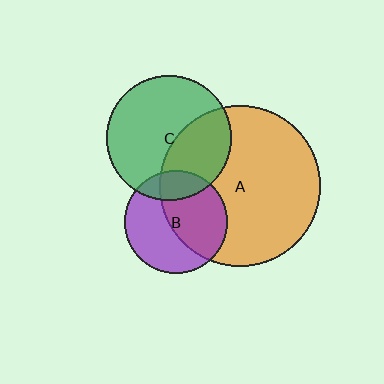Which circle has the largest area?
Circle A (orange).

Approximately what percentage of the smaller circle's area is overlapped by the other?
Approximately 35%.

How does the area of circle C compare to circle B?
Approximately 1.5 times.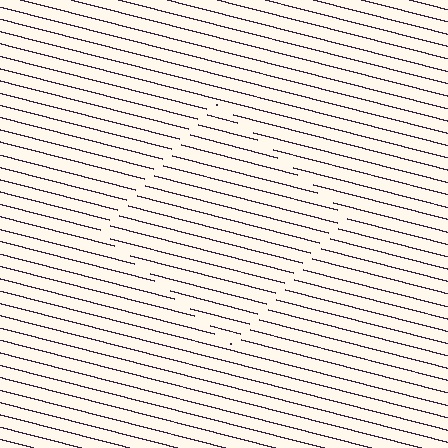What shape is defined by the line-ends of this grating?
An illusory square. The interior of the shape contains the same grating, shifted by half a period — the contour is defined by the phase discontinuity where line-ends from the inner and outer gratings abut.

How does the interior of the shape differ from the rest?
The interior of the shape contains the same grating, shifted by half a period — the contour is defined by the phase discontinuity where line-ends from the inner and outer gratings abut.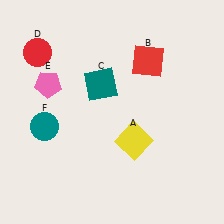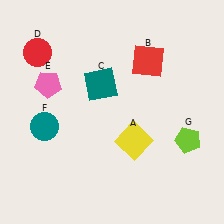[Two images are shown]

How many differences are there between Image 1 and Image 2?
There is 1 difference between the two images.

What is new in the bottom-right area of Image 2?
A lime pentagon (G) was added in the bottom-right area of Image 2.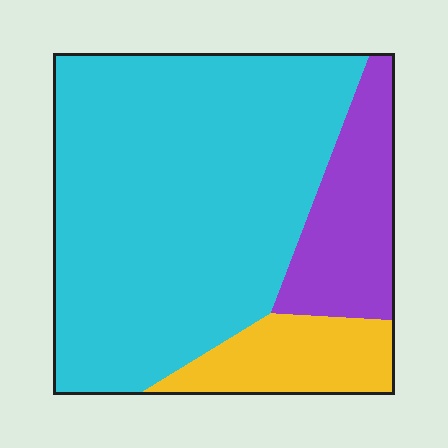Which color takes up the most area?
Cyan, at roughly 70%.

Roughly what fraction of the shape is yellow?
Yellow takes up about one eighth (1/8) of the shape.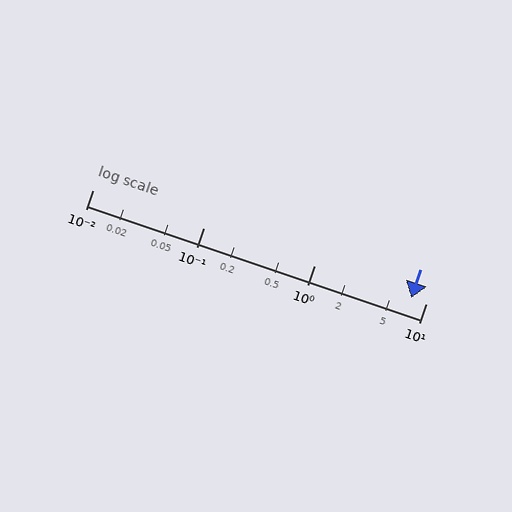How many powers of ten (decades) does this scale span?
The scale spans 3 decades, from 0.01 to 10.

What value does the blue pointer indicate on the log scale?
The pointer indicates approximately 7.4.